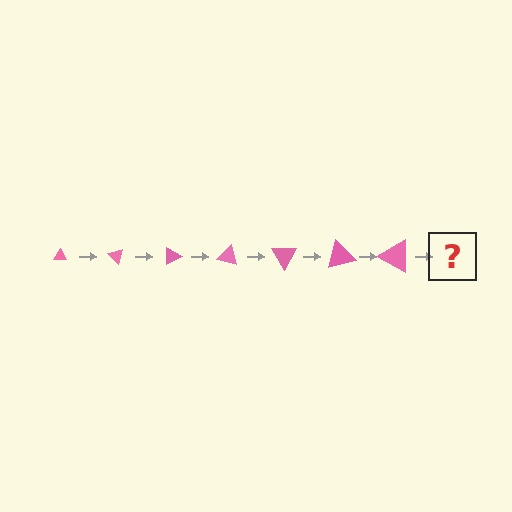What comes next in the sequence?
The next element should be a triangle, larger than the previous one and rotated 315 degrees from the start.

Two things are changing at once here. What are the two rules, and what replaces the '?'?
The two rules are that the triangle grows larger each step and it rotates 45 degrees each step. The '?' should be a triangle, larger than the previous one and rotated 315 degrees from the start.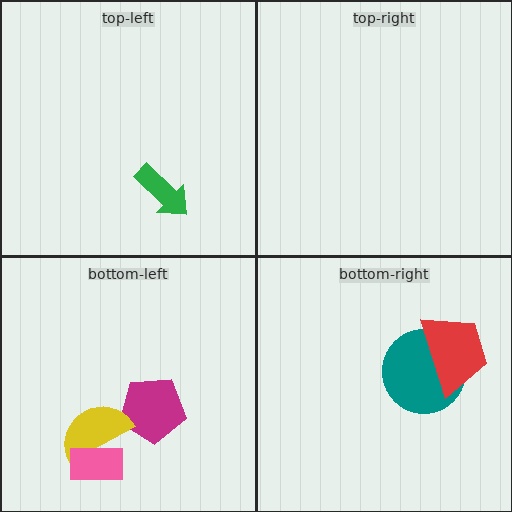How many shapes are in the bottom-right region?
2.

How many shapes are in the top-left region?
1.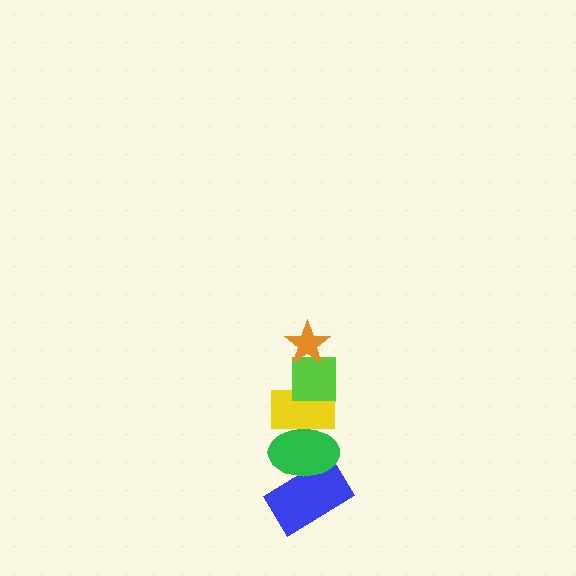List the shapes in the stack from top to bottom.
From top to bottom: the orange star, the lime square, the yellow rectangle, the green ellipse, the blue rectangle.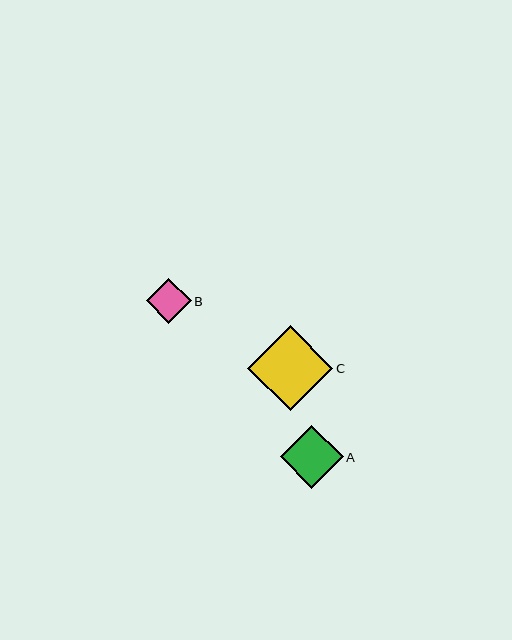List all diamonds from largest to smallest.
From largest to smallest: C, A, B.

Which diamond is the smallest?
Diamond B is the smallest with a size of approximately 45 pixels.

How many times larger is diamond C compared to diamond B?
Diamond C is approximately 1.9 times the size of diamond B.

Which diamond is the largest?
Diamond C is the largest with a size of approximately 85 pixels.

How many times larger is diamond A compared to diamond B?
Diamond A is approximately 1.4 times the size of diamond B.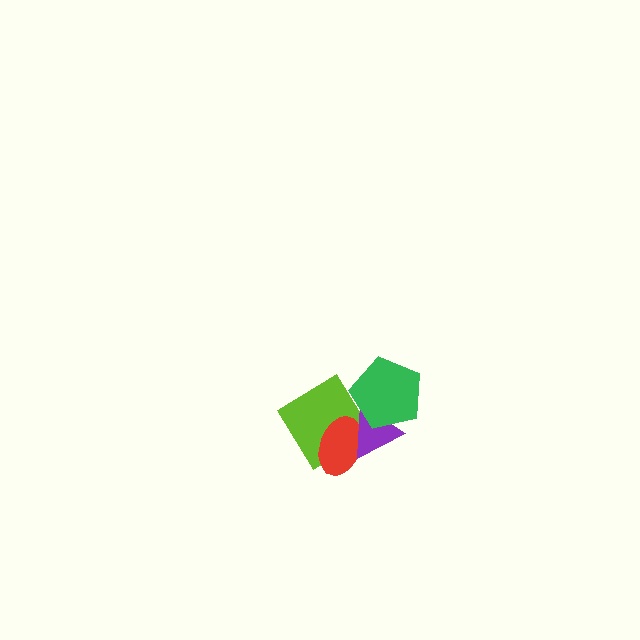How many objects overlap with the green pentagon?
2 objects overlap with the green pentagon.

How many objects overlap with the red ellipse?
2 objects overlap with the red ellipse.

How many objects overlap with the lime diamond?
3 objects overlap with the lime diamond.